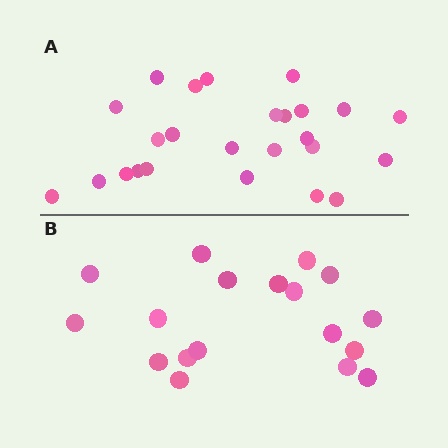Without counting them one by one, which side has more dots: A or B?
Region A (the top region) has more dots.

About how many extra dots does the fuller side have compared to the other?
Region A has roughly 8 or so more dots than region B.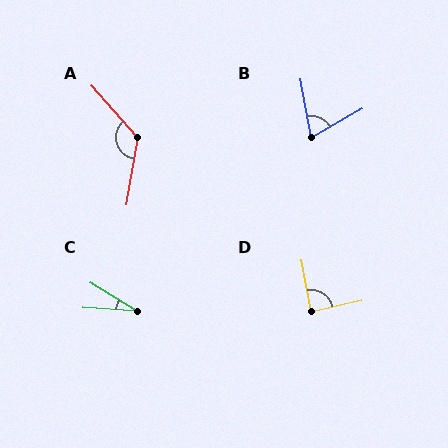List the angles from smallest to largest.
C (27°), B (70°), D (88°), A (129°).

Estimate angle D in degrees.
Approximately 88 degrees.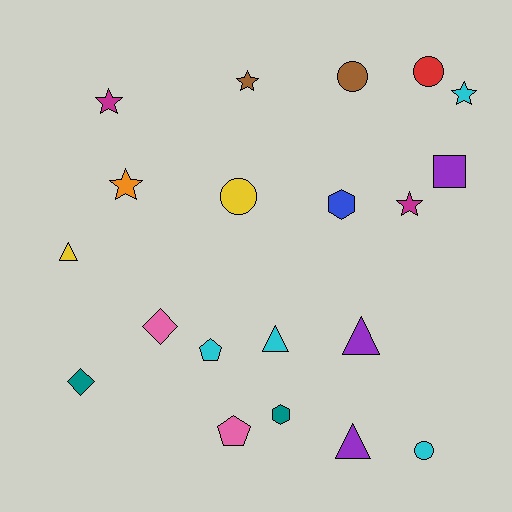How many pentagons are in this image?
There are 2 pentagons.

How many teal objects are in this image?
There are 2 teal objects.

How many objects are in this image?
There are 20 objects.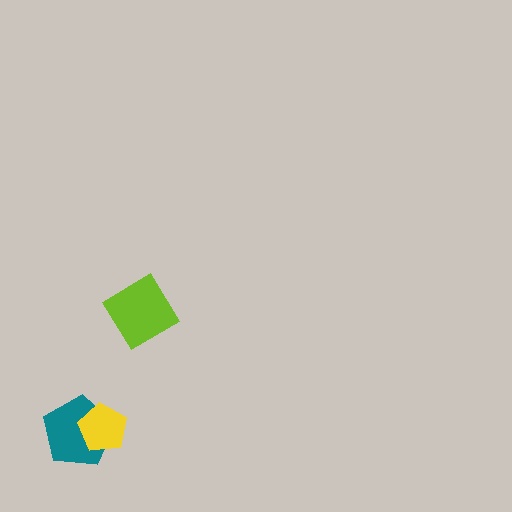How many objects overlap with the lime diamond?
0 objects overlap with the lime diamond.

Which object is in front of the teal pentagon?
The yellow pentagon is in front of the teal pentagon.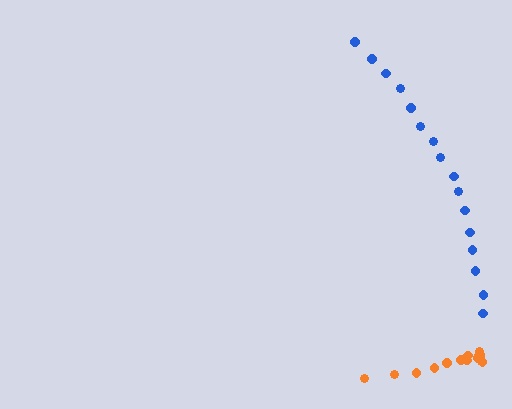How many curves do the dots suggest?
There are 2 distinct paths.